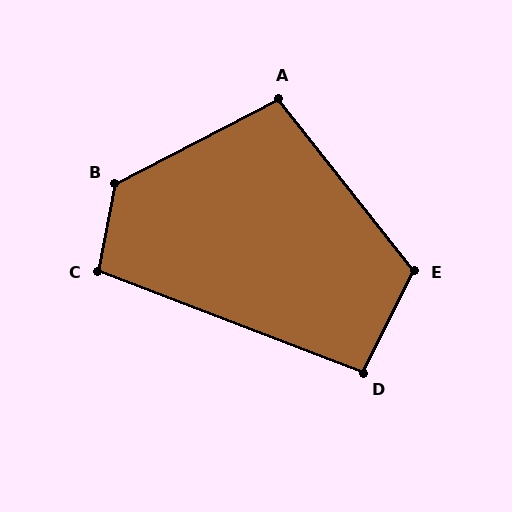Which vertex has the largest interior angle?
B, at approximately 128 degrees.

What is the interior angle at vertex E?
Approximately 115 degrees (obtuse).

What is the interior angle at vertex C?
Approximately 100 degrees (obtuse).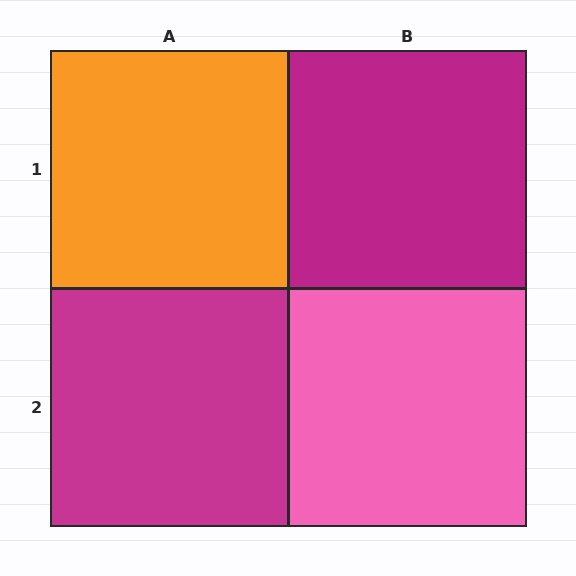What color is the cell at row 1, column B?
Magenta.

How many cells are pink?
1 cell is pink.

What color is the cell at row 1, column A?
Orange.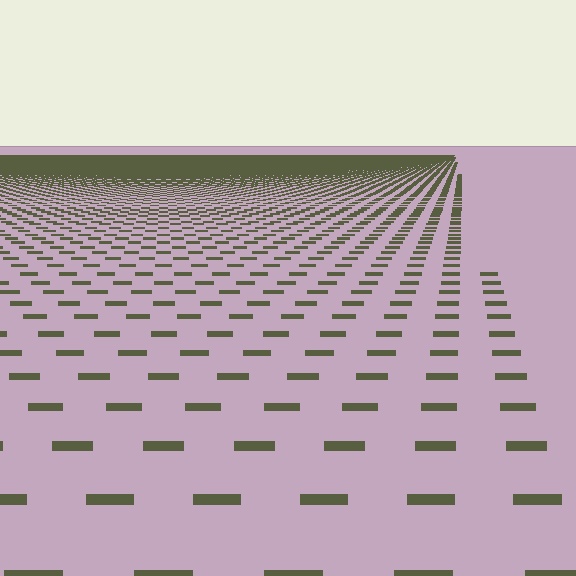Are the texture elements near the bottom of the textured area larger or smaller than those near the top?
Larger. Near the bottom, elements are closer to the viewer and appear at a bigger on-screen size.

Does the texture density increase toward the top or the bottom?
Density increases toward the top.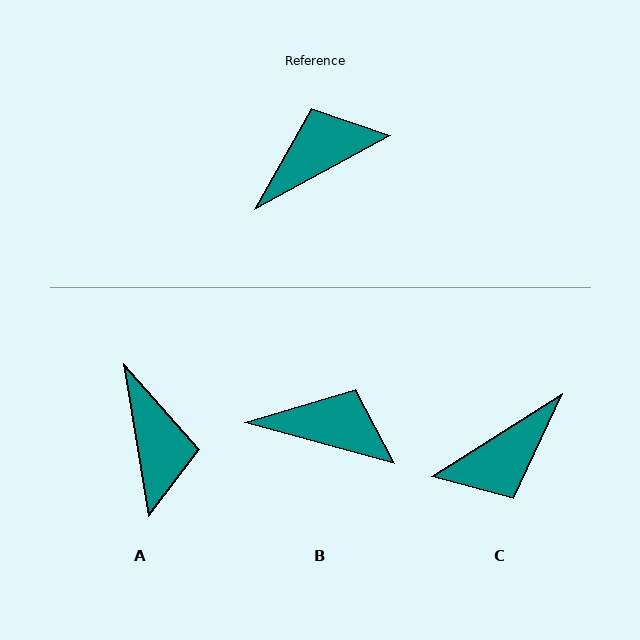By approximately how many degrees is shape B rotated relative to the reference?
Approximately 44 degrees clockwise.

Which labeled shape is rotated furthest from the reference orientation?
C, about 176 degrees away.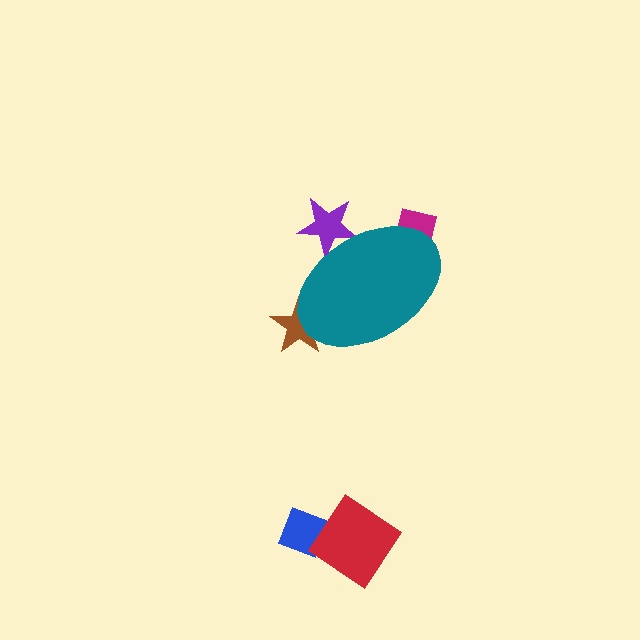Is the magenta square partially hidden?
Yes, the magenta square is partially hidden behind the teal ellipse.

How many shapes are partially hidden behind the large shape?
3 shapes are partially hidden.